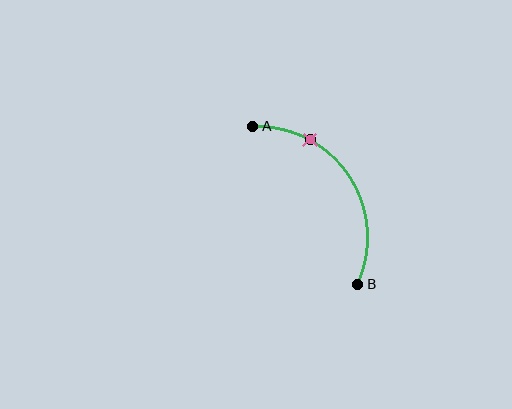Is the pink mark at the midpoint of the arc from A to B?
No. The pink mark lies on the arc but is closer to endpoint A. The arc midpoint would be at the point on the curve equidistant along the arc from both A and B.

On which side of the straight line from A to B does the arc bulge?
The arc bulges to the right of the straight line connecting A and B.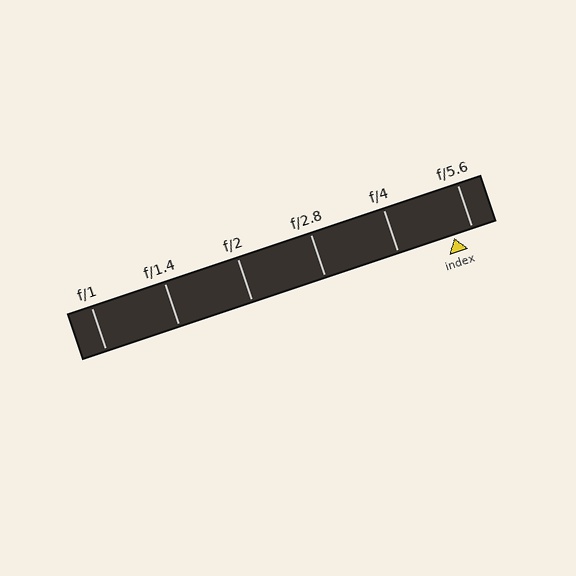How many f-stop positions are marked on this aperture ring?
There are 6 f-stop positions marked.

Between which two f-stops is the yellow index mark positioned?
The index mark is between f/4 and f/5.6.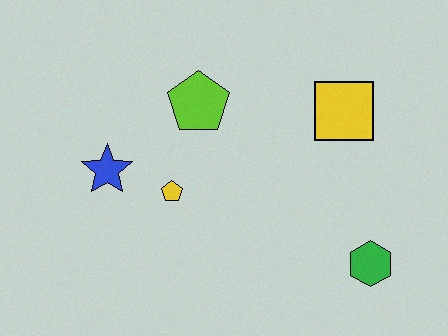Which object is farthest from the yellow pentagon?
The green hexagon is farthest from the yellow pentagon.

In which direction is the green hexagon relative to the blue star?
The green hexagon is to the right of the blue star.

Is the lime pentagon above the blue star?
Yes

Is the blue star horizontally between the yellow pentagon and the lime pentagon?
No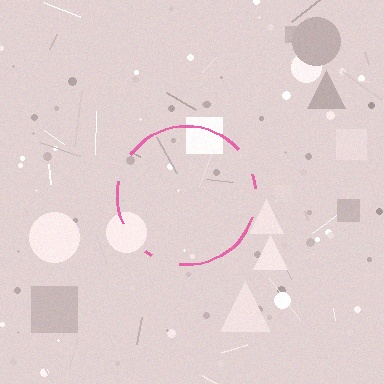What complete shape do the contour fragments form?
The contour fragments form a circle.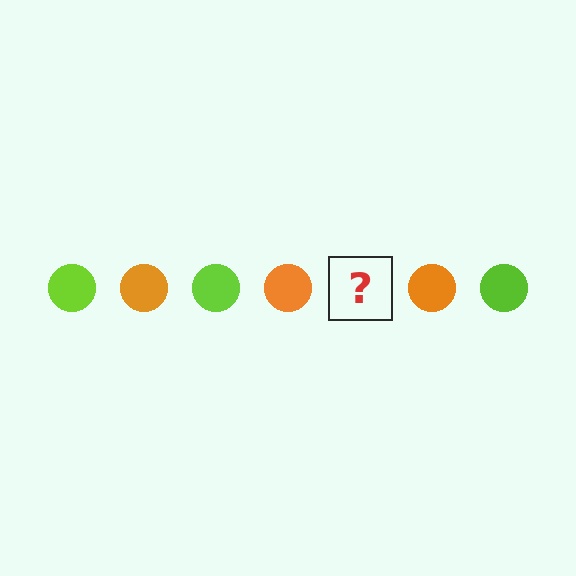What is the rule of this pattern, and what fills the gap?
The rule is that the pattern cycles through lime, orange circles. The gap should be filled with a lime circle.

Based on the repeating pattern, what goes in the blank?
The blank should be a lime circle.